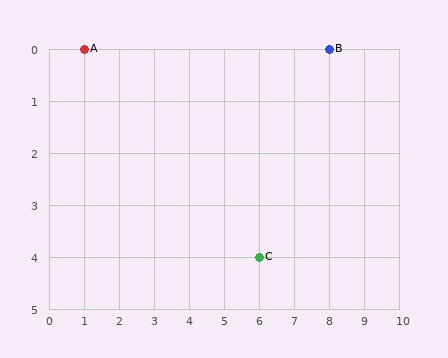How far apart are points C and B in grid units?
Points C and B are 2 columns and 4 rows apart (about 4.5 grid units diagonally).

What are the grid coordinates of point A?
Point A is at grid coordinates (1, 0).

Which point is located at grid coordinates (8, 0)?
Point B is at (8, 0).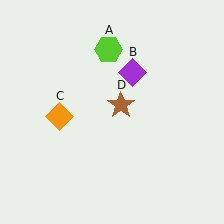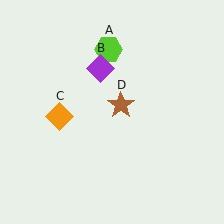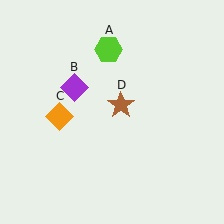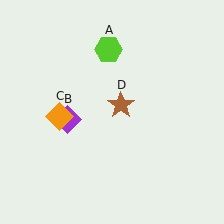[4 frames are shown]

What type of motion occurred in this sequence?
The purple diamond (object B) rotated counterclockwise around the center of the scene.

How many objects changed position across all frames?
1 object changed position: purple diamond (object B).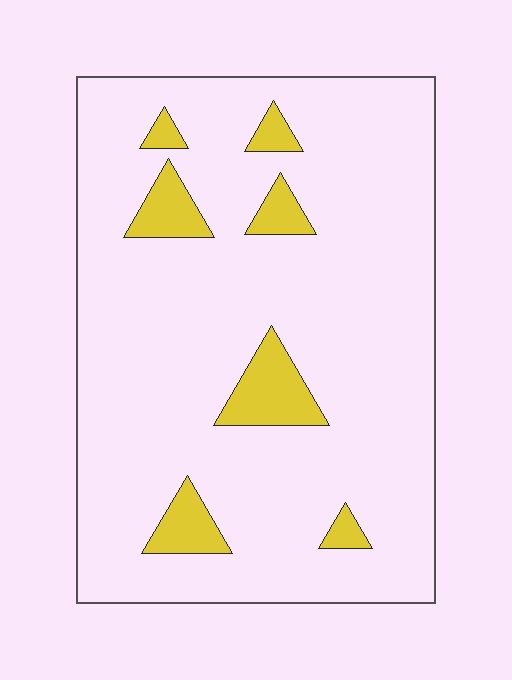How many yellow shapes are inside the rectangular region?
7.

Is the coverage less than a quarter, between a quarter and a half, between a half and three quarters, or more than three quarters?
Less than a quarter.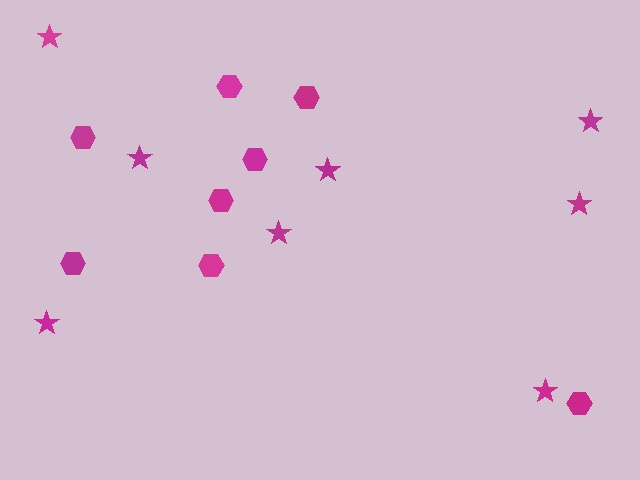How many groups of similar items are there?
There are 2 groups: one group of stars (8) and one group of hexagons (8).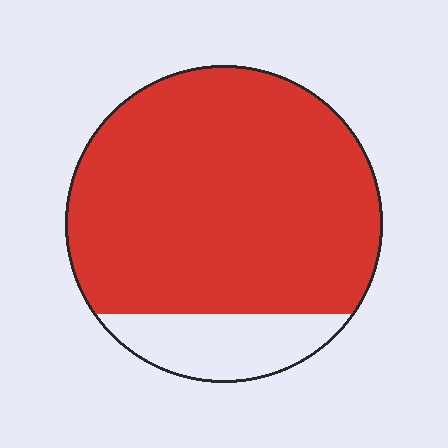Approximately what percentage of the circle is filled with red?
Approximately 85%.